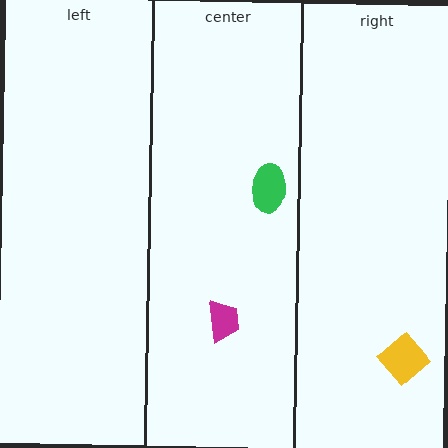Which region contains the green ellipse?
The center region.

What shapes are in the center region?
The magenta trapezoid, the green ellipse.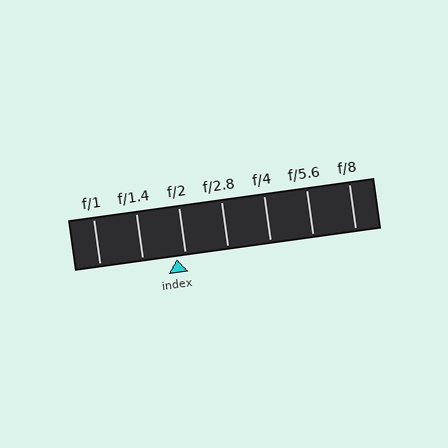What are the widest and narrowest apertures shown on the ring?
The widest aperture shown is f/1 and the narrowest is f/8.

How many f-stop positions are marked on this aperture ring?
There are 7 f-stop positions marked.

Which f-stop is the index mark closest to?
The index mark is closest to f/2.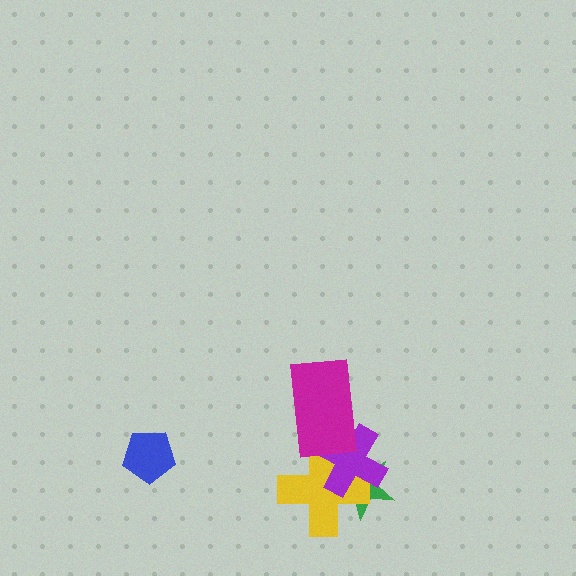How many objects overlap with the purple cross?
3 objects overlap with the purple cross.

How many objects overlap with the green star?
2 objects overlap with the green star.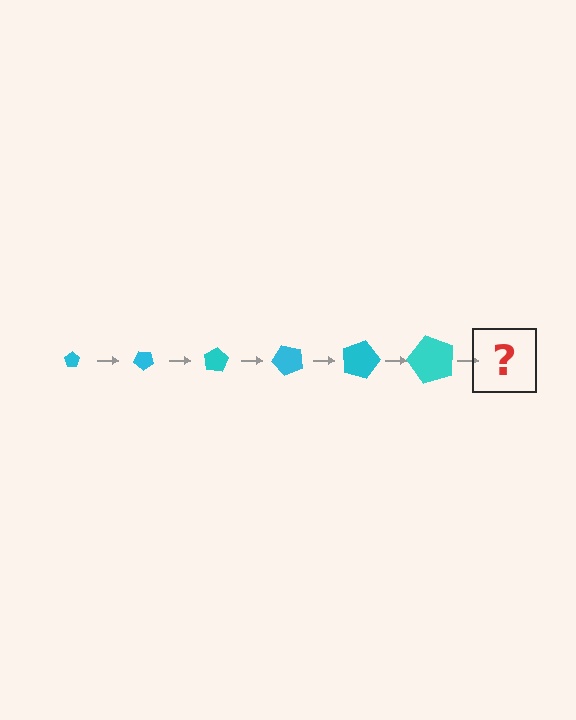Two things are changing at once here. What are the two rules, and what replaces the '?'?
The two rules are that the pentagon grows larger each step and it rotates 40 degrees each step. The '?' should be a pentagon, larger than the previous one and rotated 240 degrees from the start.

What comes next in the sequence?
The next element should be a pentagon, larger than the previous one and rotated 240 degrees from the start.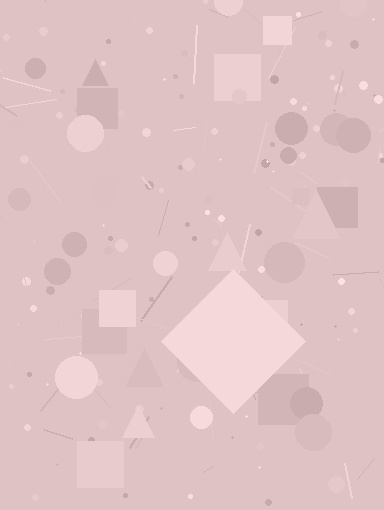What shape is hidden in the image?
A diamond is hidden in the image.